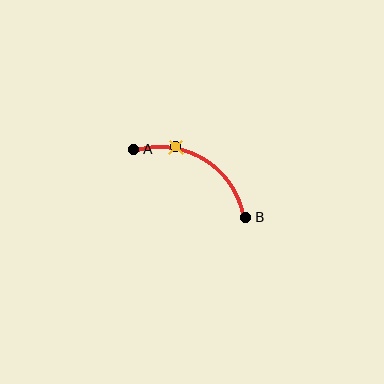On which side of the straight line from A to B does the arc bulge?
The arc bulges above the straight line connecting A and B.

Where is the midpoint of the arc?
The arc midpoint is the point on the curve farthest from the straight line joining A and B. It sits above that line.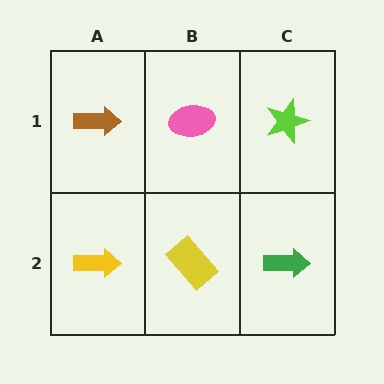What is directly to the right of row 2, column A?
A yellow rectangle.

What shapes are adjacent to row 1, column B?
A yellow rectangle (row 2, column B), a brown arrow (row 1, column A), a lime star (row 1, column C).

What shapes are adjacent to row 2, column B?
A pink ellipse (row 1, column B), a yellow arrow (row 2, column A), a green arrow (row 2, column C).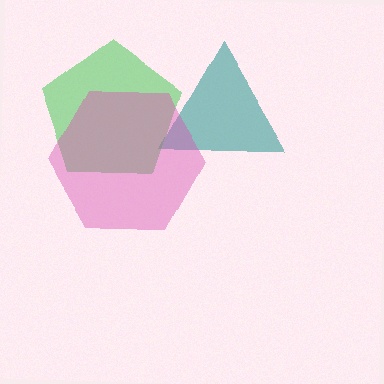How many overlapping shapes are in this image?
There are 3 overlapping shapes in the image.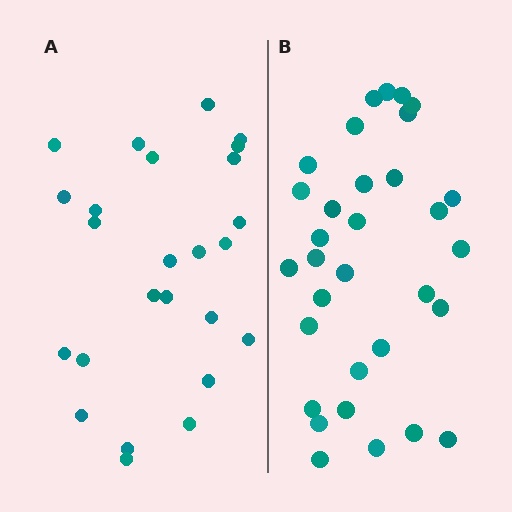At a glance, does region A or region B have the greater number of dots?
Region B (the right region) has more dots.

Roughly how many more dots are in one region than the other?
Region B has roughly 8 or so more dots than region A.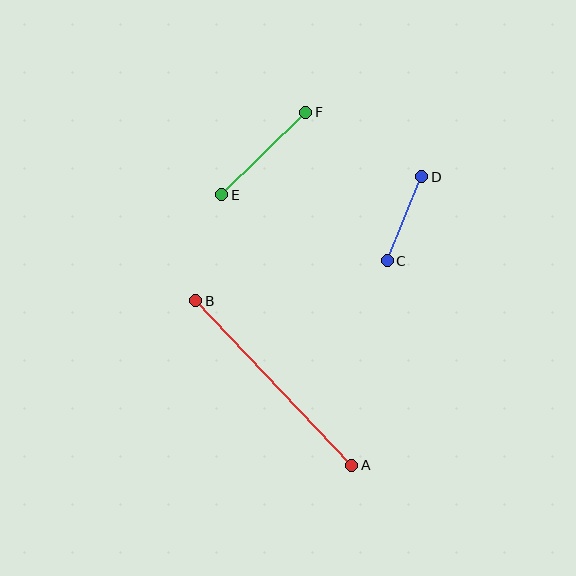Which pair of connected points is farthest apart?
Points A and B are farthest apart.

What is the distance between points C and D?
The distance is approximately 91 pixels.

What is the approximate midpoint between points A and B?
The midpoint is at approximately (274, 383) pixels.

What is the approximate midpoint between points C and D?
The midpoint is at approximately (404, 219) pixels.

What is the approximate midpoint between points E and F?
The midpoint is at approximately (264, 153) pixels.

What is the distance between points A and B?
The distance is approximately 226 pixels.